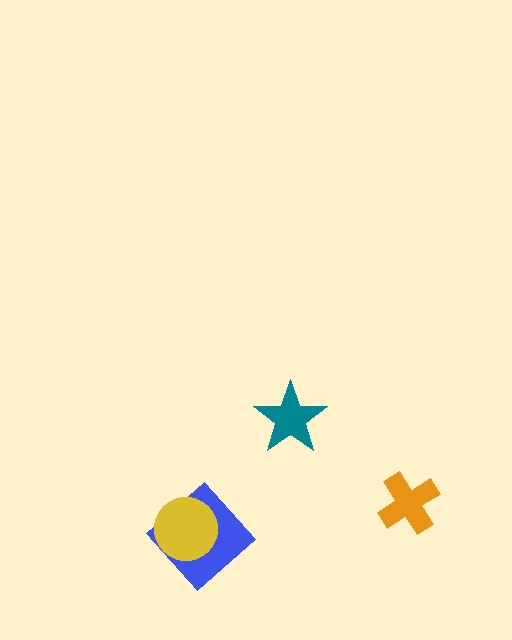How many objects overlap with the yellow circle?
1 object overlaps with the yellow circle.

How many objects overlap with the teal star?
0 objects overlap with the teal star.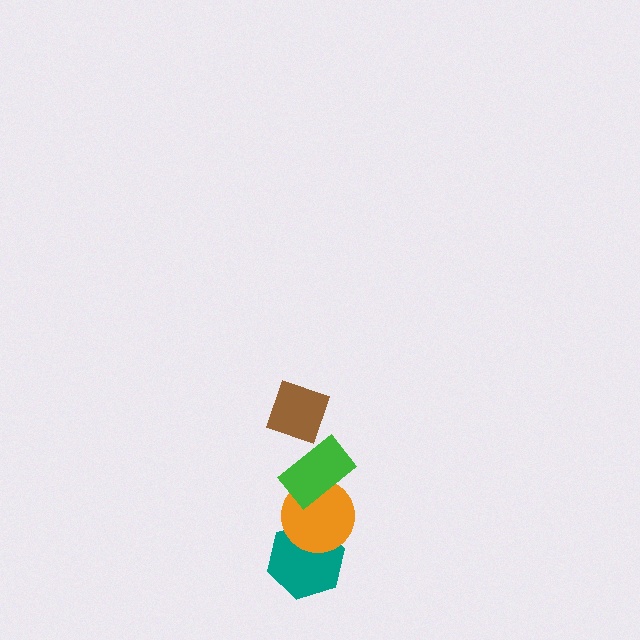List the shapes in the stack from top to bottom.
From top to bottom: the brown diamond, the green rectangle, the orange circle, the teal hexagon.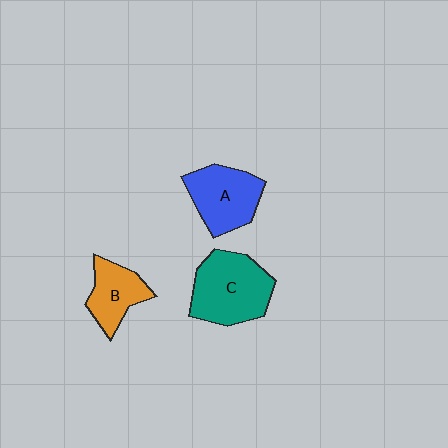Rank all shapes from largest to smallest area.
From largest to smallest: C (teal), A (blue), B (orange).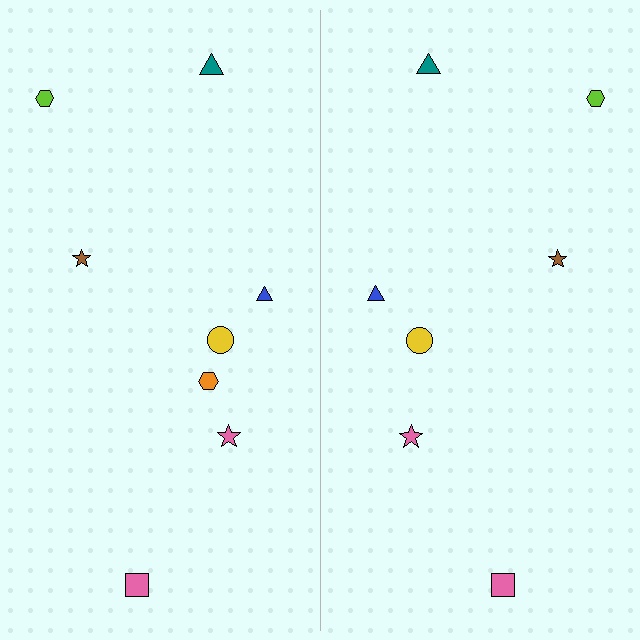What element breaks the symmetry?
A orange hexagon is missing from the right side.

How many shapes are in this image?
There are 15 shapes in this image.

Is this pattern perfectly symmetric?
No, the pattern is not perfectly symmetric. A orange hexagon is missing from the right side.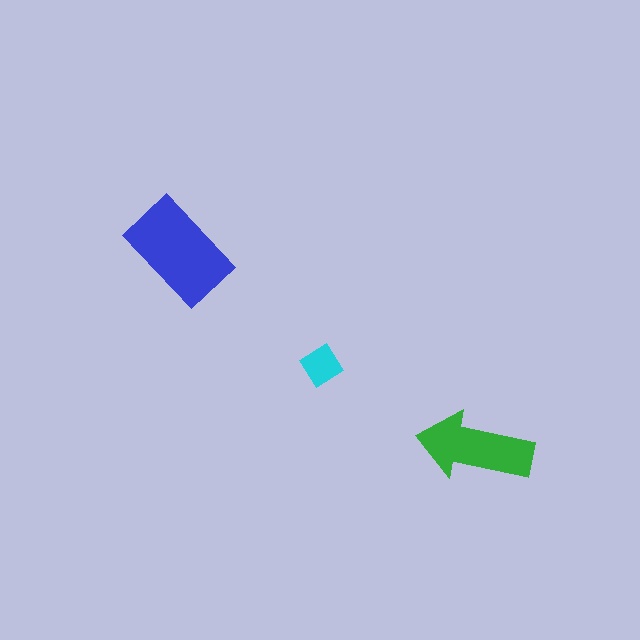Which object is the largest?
The blue rectangle.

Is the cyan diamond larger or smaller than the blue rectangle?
Smaller.